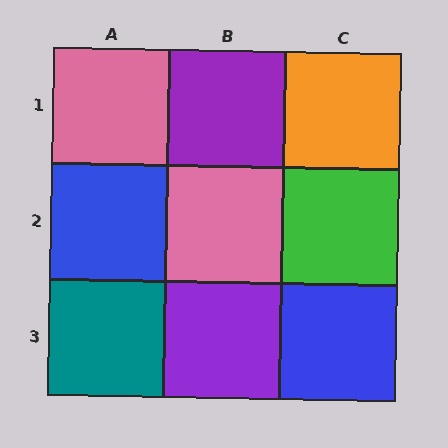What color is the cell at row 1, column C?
Orange.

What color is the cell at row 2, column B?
Pink.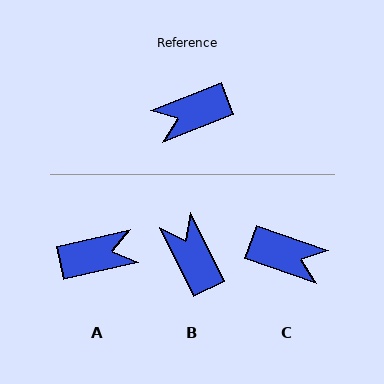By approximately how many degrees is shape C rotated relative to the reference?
Approximately 139 degrees counter-clockwise.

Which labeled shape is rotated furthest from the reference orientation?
A, about 171 degrees away.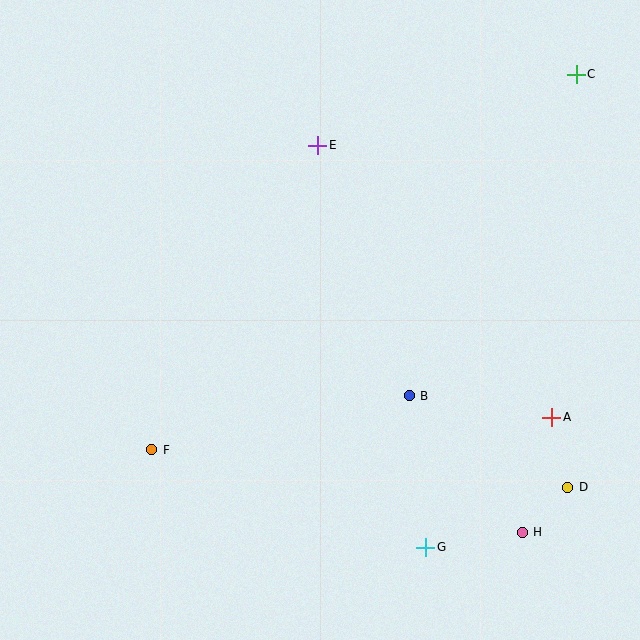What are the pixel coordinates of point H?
Point H is at (522, 532).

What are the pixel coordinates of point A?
Point A is at (552, 417).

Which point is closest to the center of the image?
Point B at (409, 396) is closest to the center.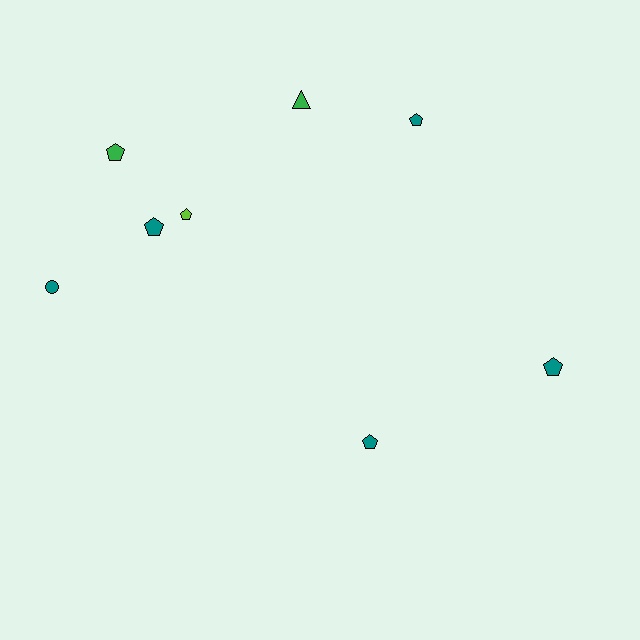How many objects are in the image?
There are 8 objects.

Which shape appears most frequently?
Pentagon, with 6 objects.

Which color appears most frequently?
Teal, with 5 objects.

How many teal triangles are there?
There are no teal triangles.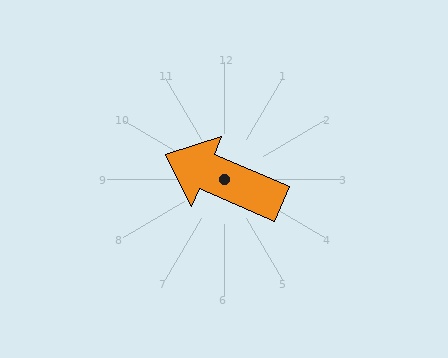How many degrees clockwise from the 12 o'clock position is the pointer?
Approximately 293 degrees.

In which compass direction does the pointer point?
Northwest.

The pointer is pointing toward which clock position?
Roughly 10 o'clock.